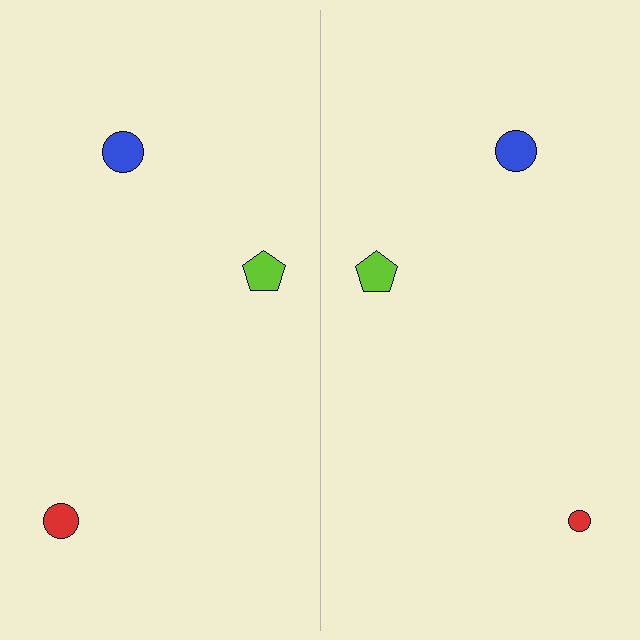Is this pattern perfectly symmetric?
No, the pattern is not perfectly symmetric. The red circle on the right side has a different size than its mirror counterpart.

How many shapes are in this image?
There are 6 shapes in this image.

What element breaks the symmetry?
The red circle on the right side has a different size than its mirror counterpart.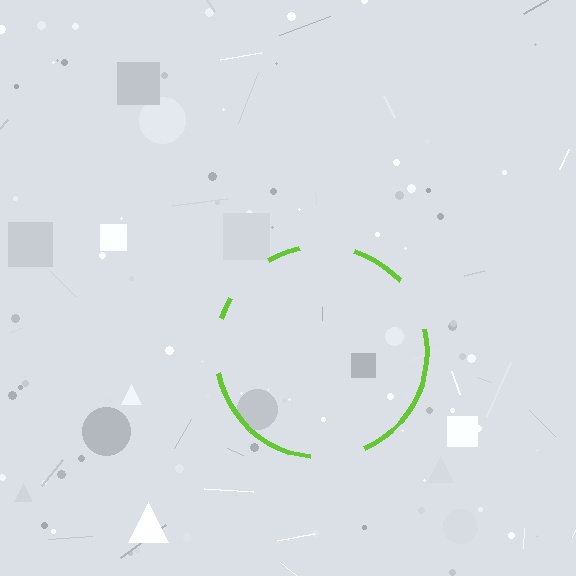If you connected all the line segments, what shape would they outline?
They would outline a circle.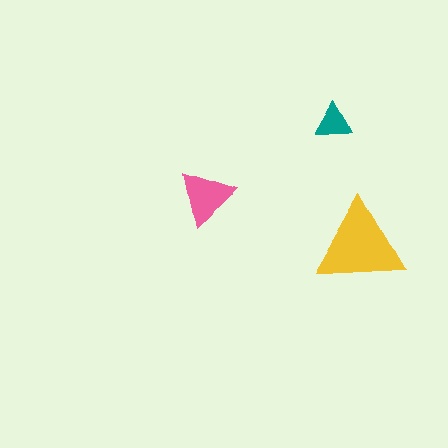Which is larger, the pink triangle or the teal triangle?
The pink one.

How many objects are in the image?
There are 3 objects in the image.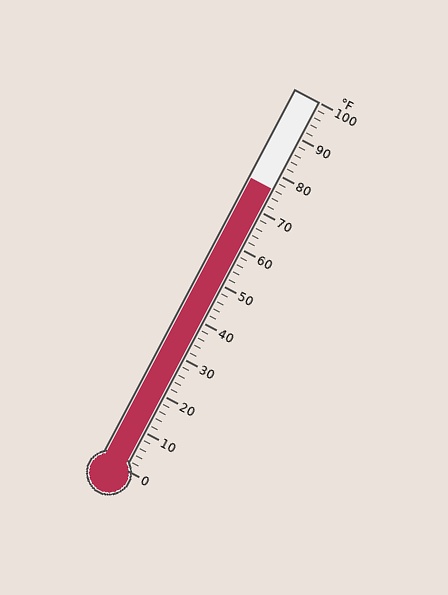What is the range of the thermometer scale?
The thermometer scale ranges from 0°F to 100°F.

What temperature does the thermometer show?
The thermometer shows approximately 76°F.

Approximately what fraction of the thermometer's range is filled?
The thermometer is filled to approximately 75% of its range.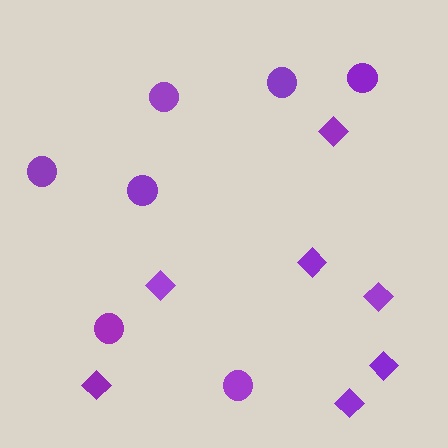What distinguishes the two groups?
There are 2 groups: one group of diamonds (7) and one group of circles (7).